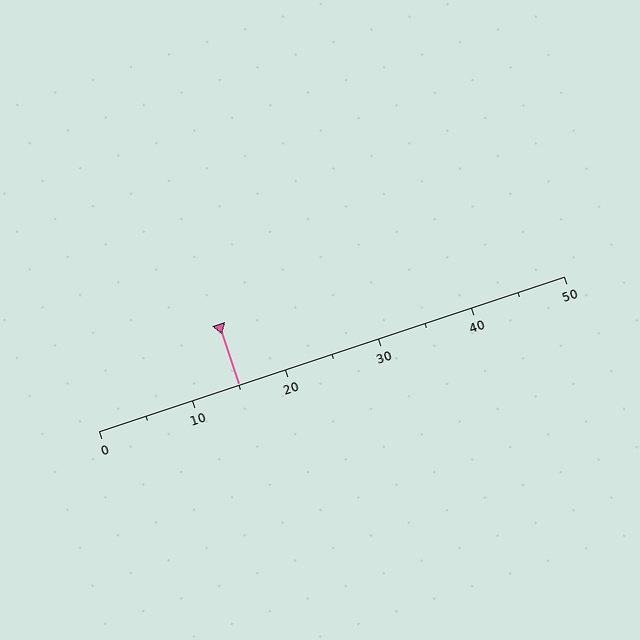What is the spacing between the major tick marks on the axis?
The major ticks are spaced 10 apart.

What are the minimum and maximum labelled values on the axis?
The axis runs from 0 to 50.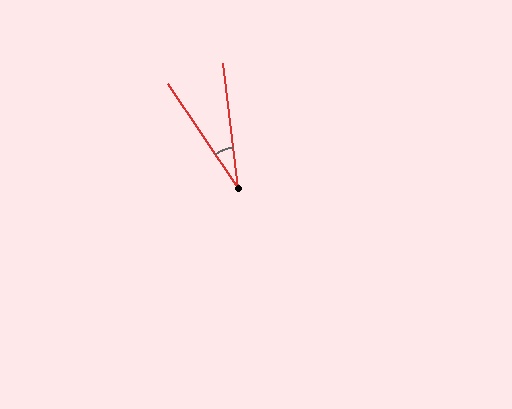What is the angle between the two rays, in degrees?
Approximately 27 degrees.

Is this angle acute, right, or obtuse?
It is acute.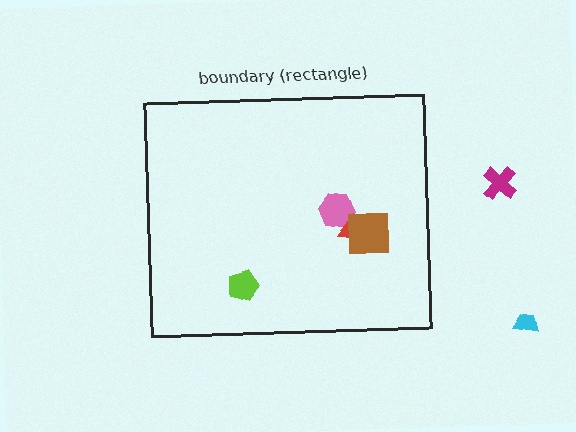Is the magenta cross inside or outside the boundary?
Outside.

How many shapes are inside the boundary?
4 inside, 2 outside.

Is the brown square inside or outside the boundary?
Inside.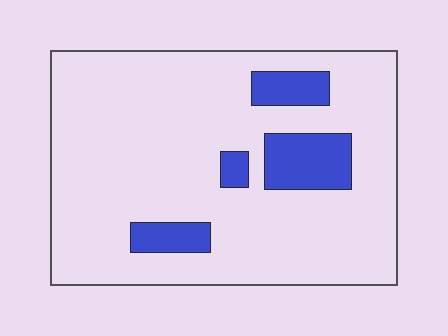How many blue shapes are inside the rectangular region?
4.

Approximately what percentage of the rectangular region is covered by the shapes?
Approximately 15%.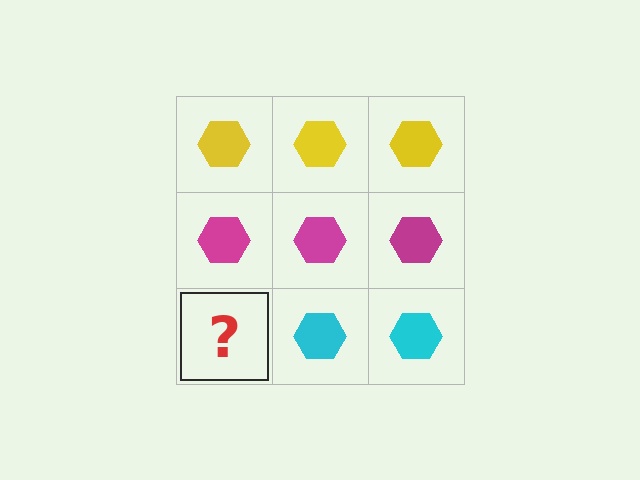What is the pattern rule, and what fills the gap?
The rule is that each row has a consistent color. The gap should be filled with a cyan hexagon.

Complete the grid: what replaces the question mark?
The question mark should be replaced with a cyan hexagon.